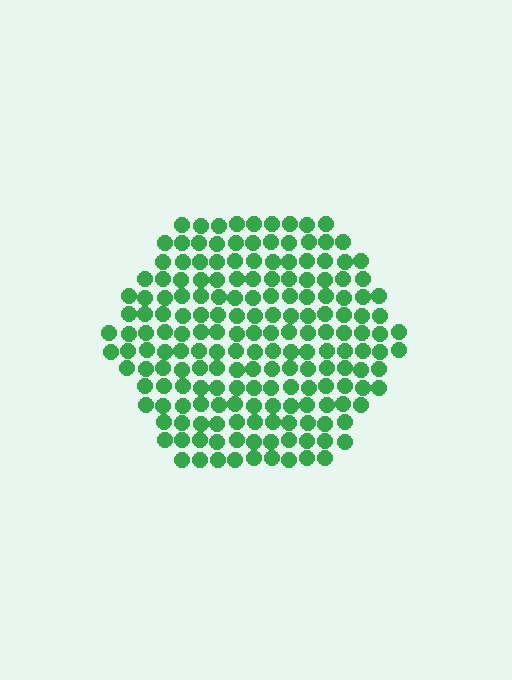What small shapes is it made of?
It is made of small circles.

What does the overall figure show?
The overall figure shows a hexagon.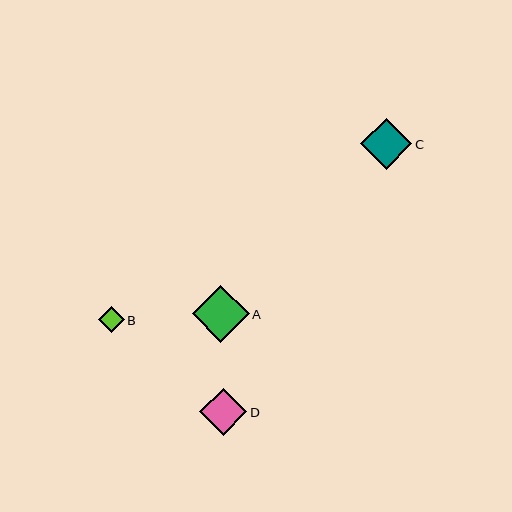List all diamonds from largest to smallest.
From largest to smallest: A, C, D, B.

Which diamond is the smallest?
Diamond B is the smallest with a size of approximately 26 pixels.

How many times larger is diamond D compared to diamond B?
Diamond D is approximately 1.8 times the size of diamond B.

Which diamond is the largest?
Diamond A is the largest with a size of approximately 57 pixels.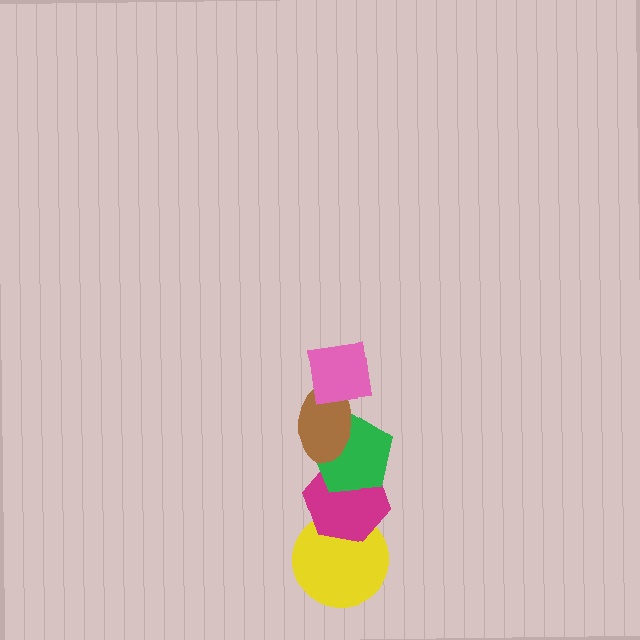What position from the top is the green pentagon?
The green pentagon is 3rd from the top.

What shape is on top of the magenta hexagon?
The green pentagon is on top of the magenta hexagon.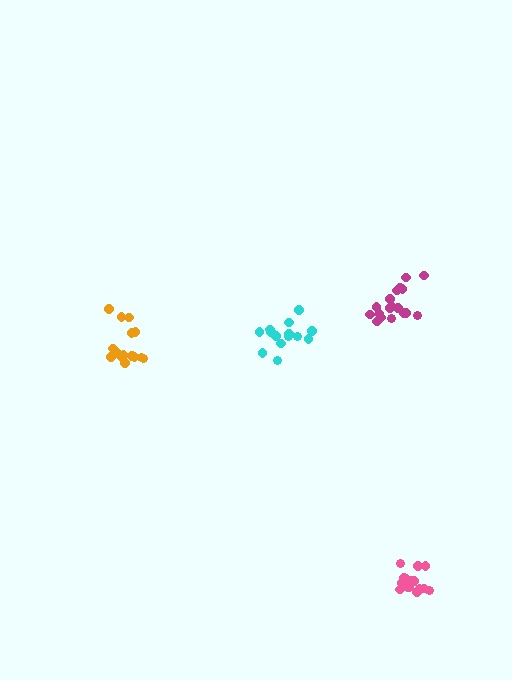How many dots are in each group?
Group 1: 15 dots, Group 2: 18 dots, Group 3: 14 dots, Group 4: 18 dots (65 total).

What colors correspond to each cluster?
The clusters are colored: orange, magenta, cyan, pink.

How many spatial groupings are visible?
There are 4 spatial groupings.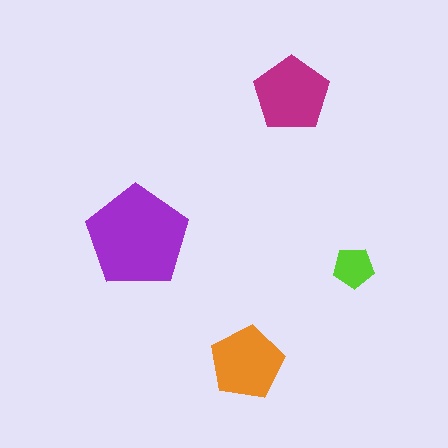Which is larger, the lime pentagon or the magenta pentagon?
The magenta one.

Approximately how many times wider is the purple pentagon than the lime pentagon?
About 2.5 times wider.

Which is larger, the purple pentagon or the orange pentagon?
The purple one.